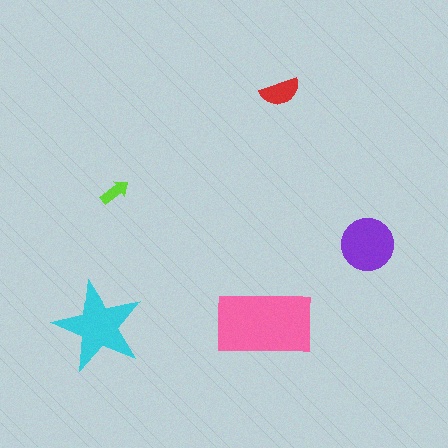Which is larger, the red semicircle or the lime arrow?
The red semicircle.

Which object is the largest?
The pink rectangle.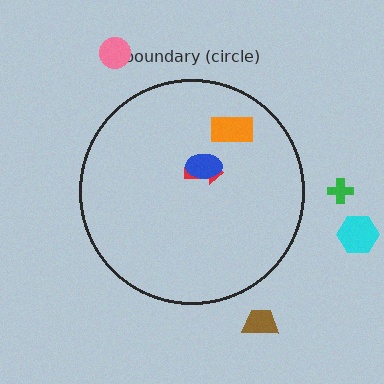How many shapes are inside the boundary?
3 inside, 4 outside.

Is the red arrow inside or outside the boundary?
Inside.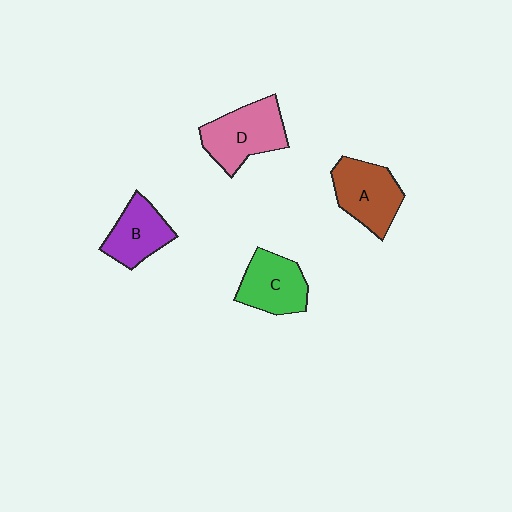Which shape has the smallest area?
Shape B (purple).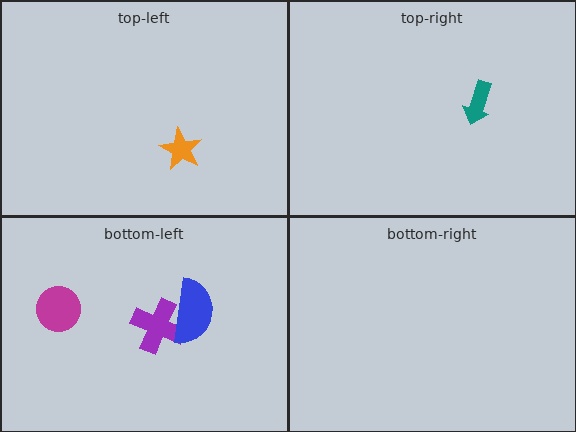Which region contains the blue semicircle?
The bottom-left region.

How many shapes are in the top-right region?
1.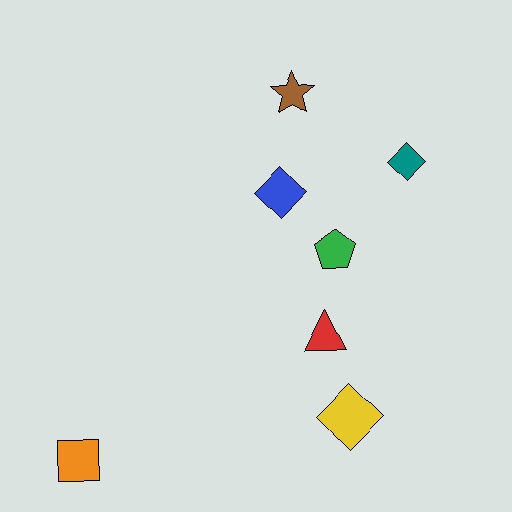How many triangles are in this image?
There is 1 triangle.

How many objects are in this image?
There are 7 objects.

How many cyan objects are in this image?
There are no cyan objects.